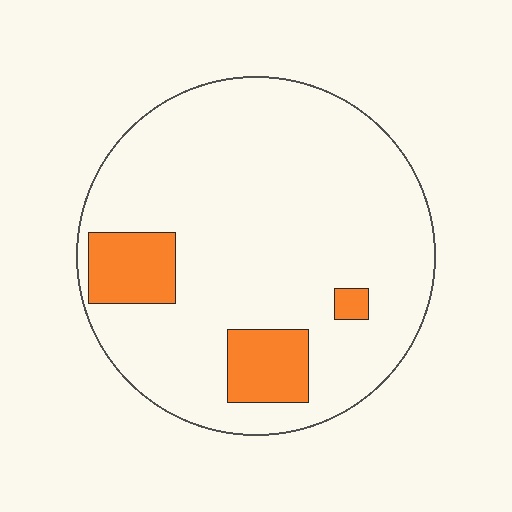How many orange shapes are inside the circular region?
3.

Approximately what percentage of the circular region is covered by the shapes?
Approximately 15%.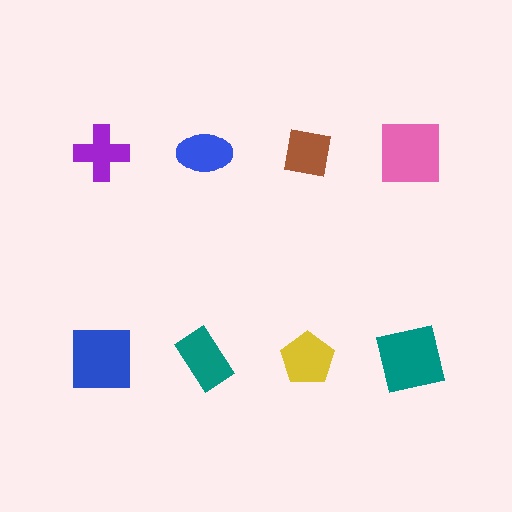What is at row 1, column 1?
A purple cross.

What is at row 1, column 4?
A pink square.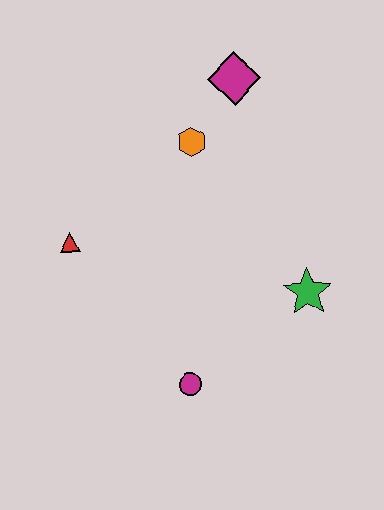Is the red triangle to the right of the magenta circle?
No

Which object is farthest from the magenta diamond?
The magenta circle is farthest from the magenta diamond.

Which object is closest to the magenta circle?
The green star is closest to the magenta circle.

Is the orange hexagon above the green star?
Yes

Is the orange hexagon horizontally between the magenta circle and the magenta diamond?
Yes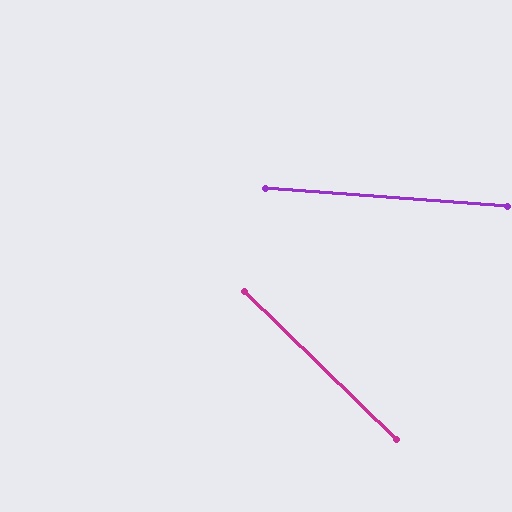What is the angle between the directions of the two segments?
Approximately 40 degrees.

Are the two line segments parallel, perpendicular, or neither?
Neither parallel nor perpendicular — they differ by about 40°.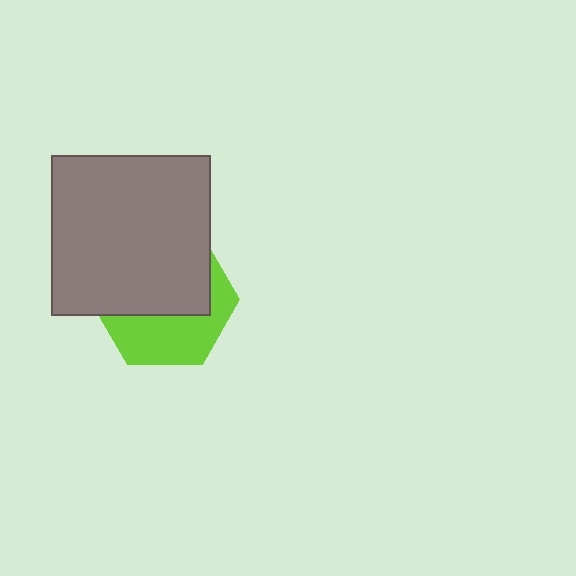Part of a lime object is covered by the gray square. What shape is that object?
It is a hexagon.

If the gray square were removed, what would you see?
You would see the complete lime hexagon.